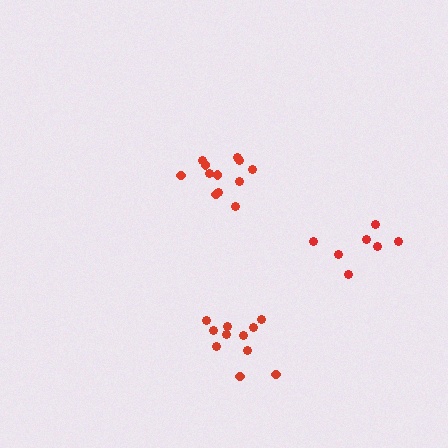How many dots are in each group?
Group 1: 11 dots, Group 2: 12 dots, Group 3: 7 dots (30 total).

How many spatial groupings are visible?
There are 3 spatial groupings.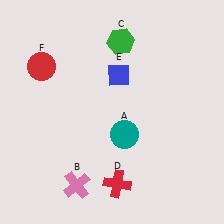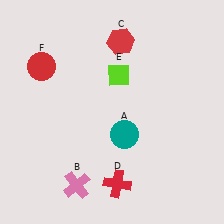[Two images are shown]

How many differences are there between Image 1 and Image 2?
There are 2 differences between the two images.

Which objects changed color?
C changed from green to red. E changed from blue to lime.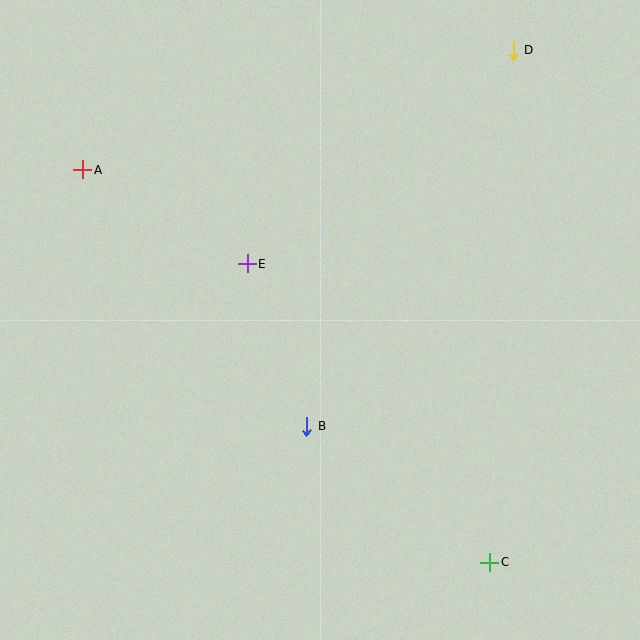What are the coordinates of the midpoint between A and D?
The midpoint between A and D is at (298, 110).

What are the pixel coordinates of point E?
Point E is at (247, 264).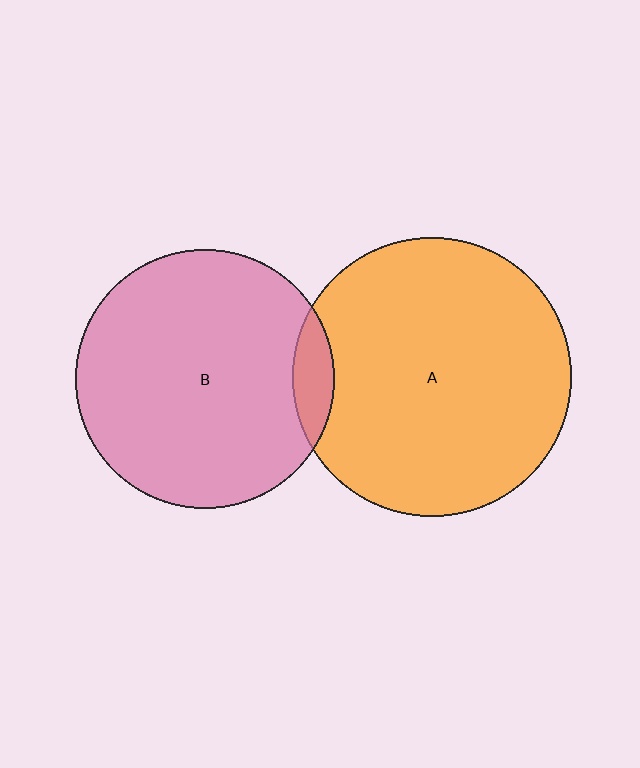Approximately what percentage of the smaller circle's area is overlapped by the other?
Approximately 10%.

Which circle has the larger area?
Circle A (orange).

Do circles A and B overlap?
Yes.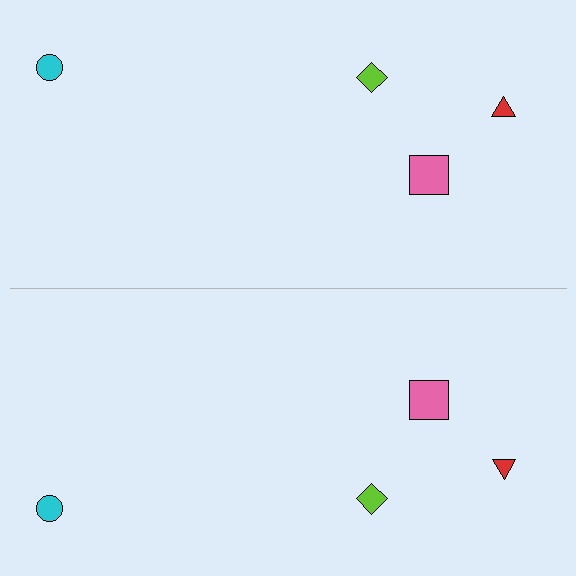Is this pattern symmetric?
Yes, this pattern has bilateral (reflection) symmetry.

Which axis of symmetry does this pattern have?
The pattern has a horizontal axis of symmetry running through the center of the image.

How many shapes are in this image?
There are 8 shapes in this image.